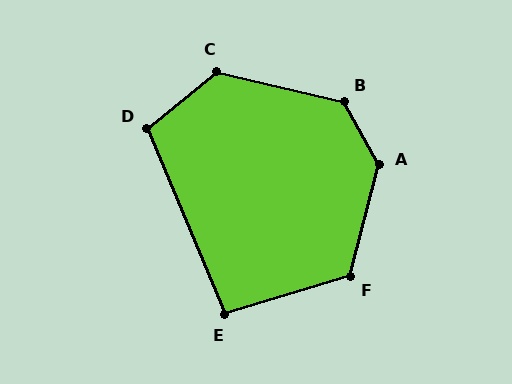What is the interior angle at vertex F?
Approximately 122 degrees (obtuse).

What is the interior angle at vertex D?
Approximately 106 degrees (obtuse).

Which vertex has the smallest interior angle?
E, at approximately 96 degrees.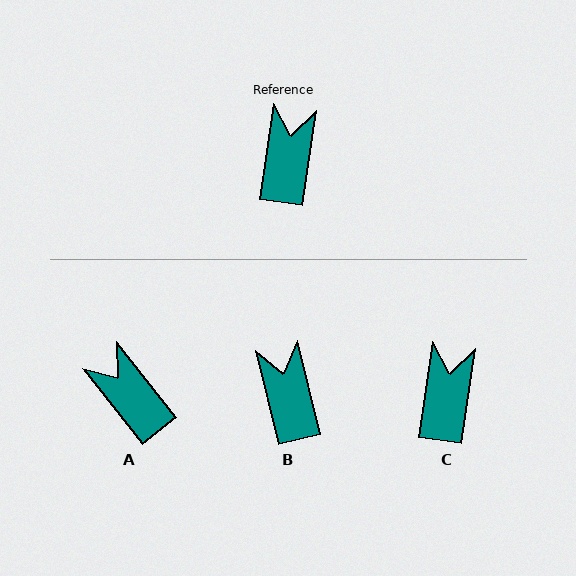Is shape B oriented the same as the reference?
No, it is off by about 22 degrees.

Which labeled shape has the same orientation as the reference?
C.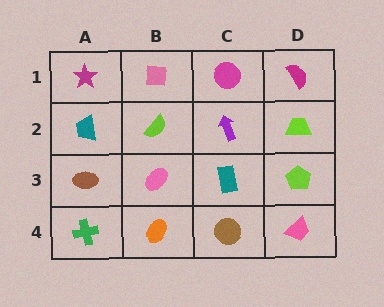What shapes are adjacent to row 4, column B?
A pink ellipse (row 3, column B), a green cross (row 4, column A), a brown circle (row 4, column C).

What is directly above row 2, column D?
A magenta semicircle.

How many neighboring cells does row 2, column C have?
4.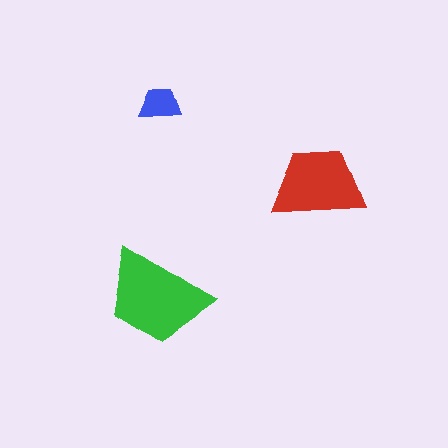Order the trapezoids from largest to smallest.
the green one, the red one, the blue one.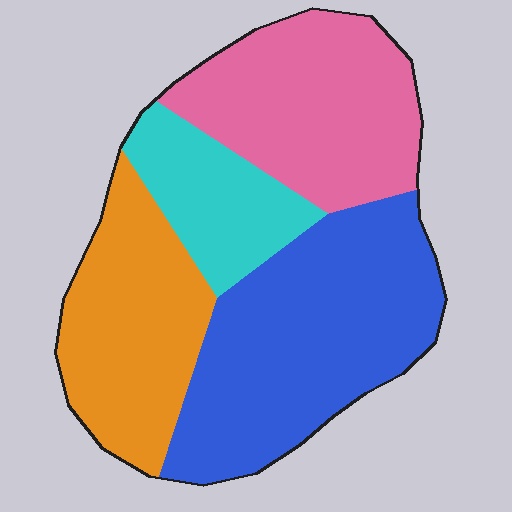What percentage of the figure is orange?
Orange covers 23% of the figure.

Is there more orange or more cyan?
Orange.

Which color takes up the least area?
Cyan, at roughly 15%.